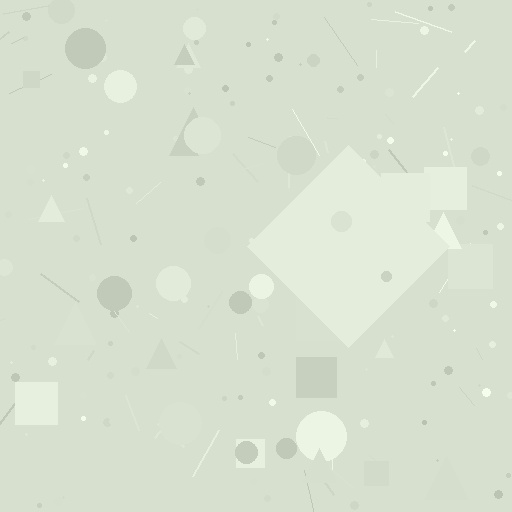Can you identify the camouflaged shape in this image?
The camouflaged shape is a diamond.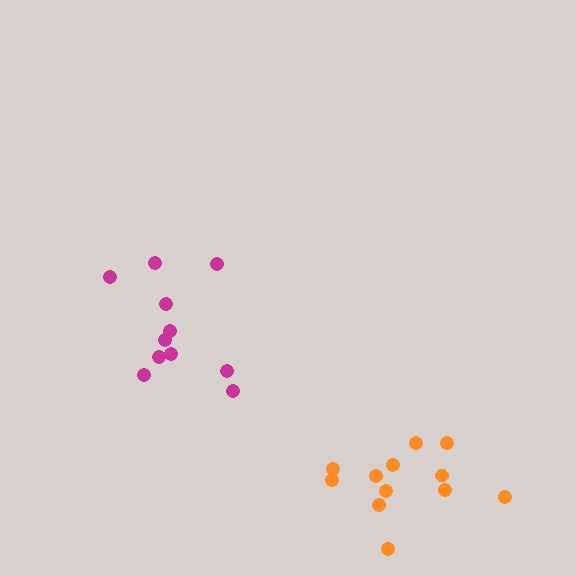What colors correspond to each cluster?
The clusters are colored: magenta, orange.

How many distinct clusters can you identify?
There are 2 distinct clusters.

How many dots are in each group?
Group 1: 11 dots, Group 2: 12 dots (23 total).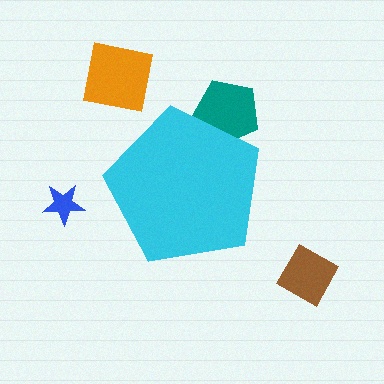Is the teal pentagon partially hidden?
Yes, the teal pentagon is partially hidden behind the cyan pentagon.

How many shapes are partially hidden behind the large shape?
1 shape is partially hidden.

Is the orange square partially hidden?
No, the orange square is fully visible.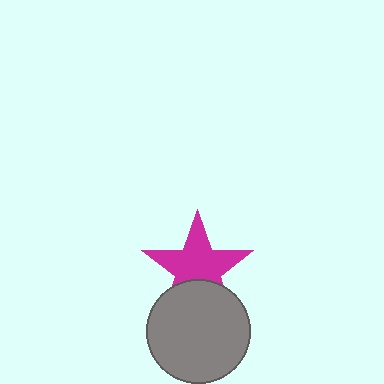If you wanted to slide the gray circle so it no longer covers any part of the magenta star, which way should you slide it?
Slide it down — that is the most direct way to separate the two shapes.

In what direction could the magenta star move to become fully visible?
The magenta star could move up. That would shift it out from behind the gray circle entirely.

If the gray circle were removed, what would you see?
You would see the complete magenta star.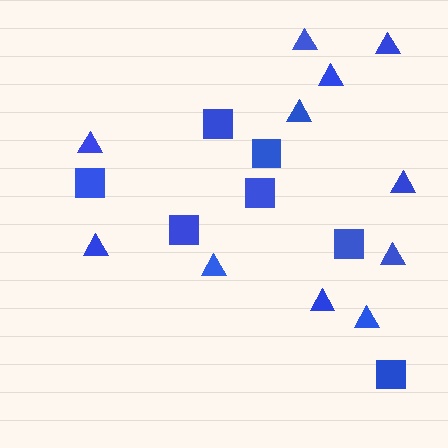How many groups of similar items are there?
There are 2 groups: one group of squares (7) and one group of triangles (11).